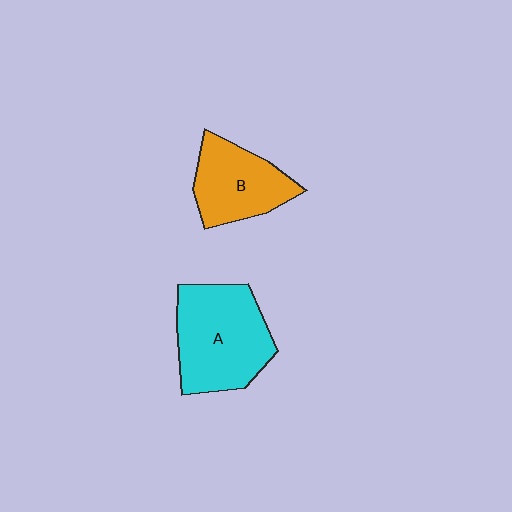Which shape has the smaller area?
Shape B (orange).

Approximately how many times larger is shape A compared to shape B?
Approximately 1.4 times.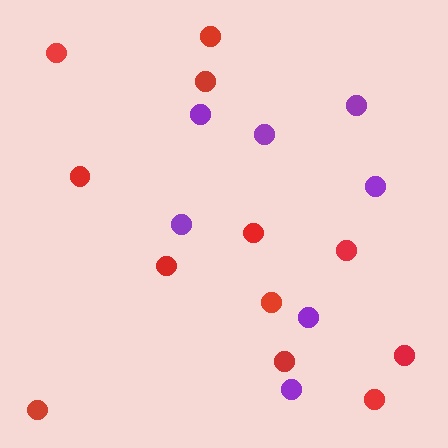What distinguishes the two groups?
There are 2 groups: one group of red circles (12) and one group of purple circles (7).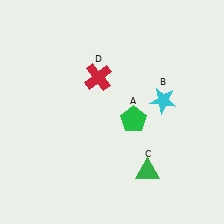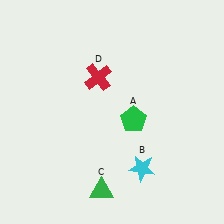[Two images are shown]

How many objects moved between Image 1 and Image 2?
2 objects moved between the two images.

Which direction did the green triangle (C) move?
The green triangle (C) moved left.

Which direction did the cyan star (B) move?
The cyan star (B) moved down.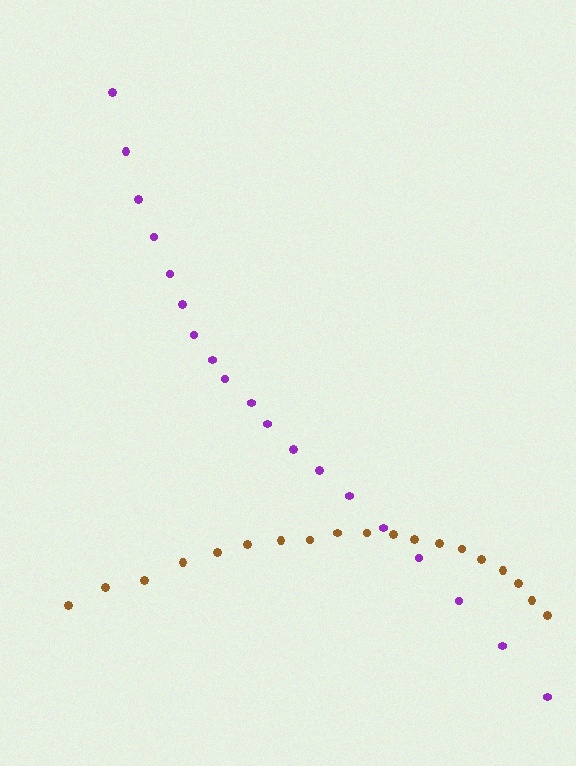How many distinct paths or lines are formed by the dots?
There are 2 distinct paths.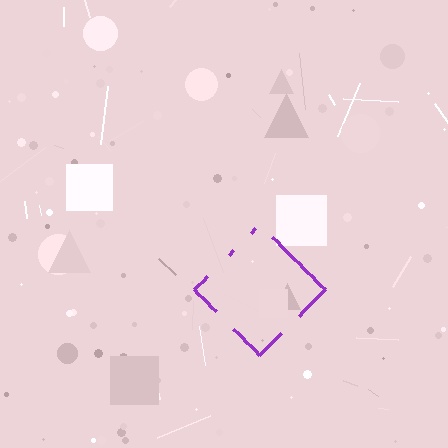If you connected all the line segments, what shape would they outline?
They would outline a diamond.